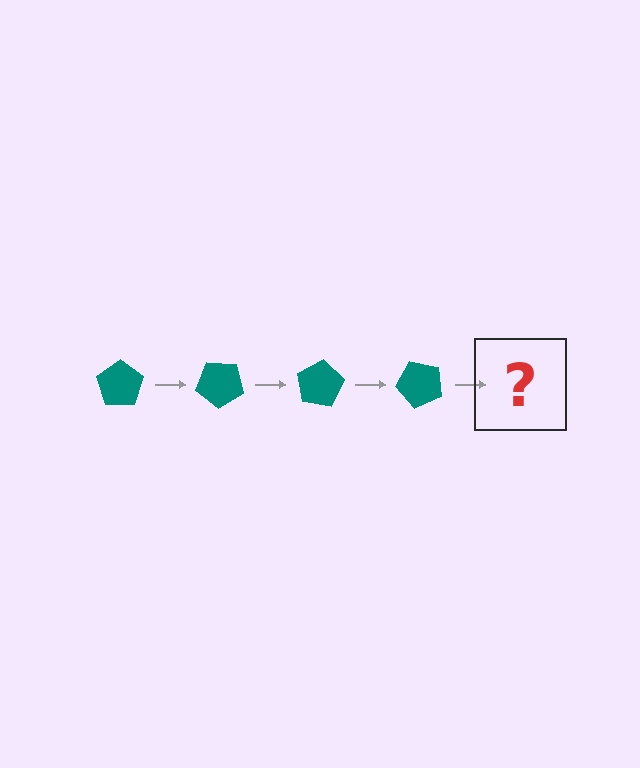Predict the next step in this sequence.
The next step is a teal pentagon rotated 160 degrees.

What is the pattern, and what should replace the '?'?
The pattern is that the pentagon rotates 40 degrees each step. The '?' should be a teal pentagon rotated 160 degrees.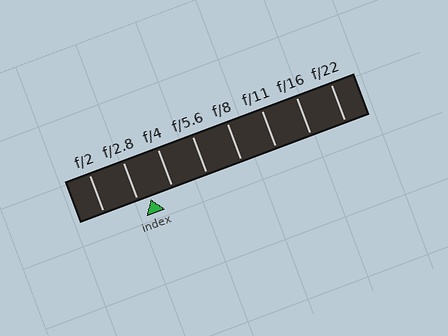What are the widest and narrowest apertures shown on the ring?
The widest aperture shown is f/2 and the narrowest is f/22.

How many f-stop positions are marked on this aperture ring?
There are 8 f-stop positions marked.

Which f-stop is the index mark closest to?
The index mark is closest to f/2.8.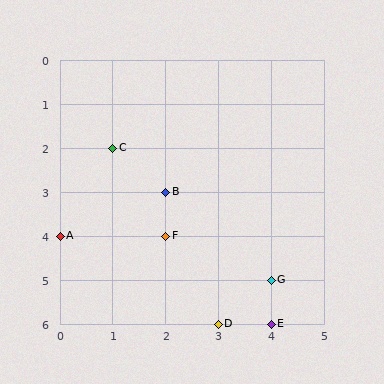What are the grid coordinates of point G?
Point G is at grid coordinates (4, 5).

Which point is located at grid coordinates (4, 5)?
Point G is at (4, 5).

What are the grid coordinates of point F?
Point F is at grid coordinates (2, 4).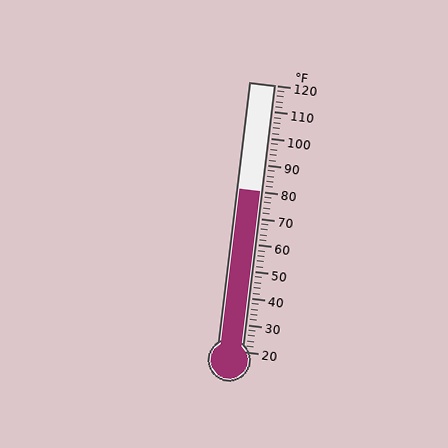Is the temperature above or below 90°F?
The temperature is below 90°F.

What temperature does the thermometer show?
The thermometer shows approximately 80°F.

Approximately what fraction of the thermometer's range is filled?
The thermometer is filled to approximately 60% of its range.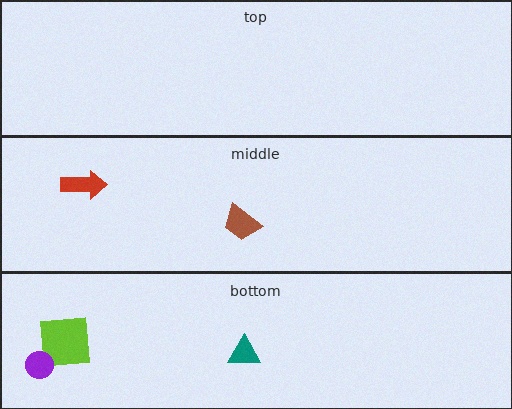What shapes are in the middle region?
The brown trapezoid, the red arrow.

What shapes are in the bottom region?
The teal triangle, the lime square, the purple circle.